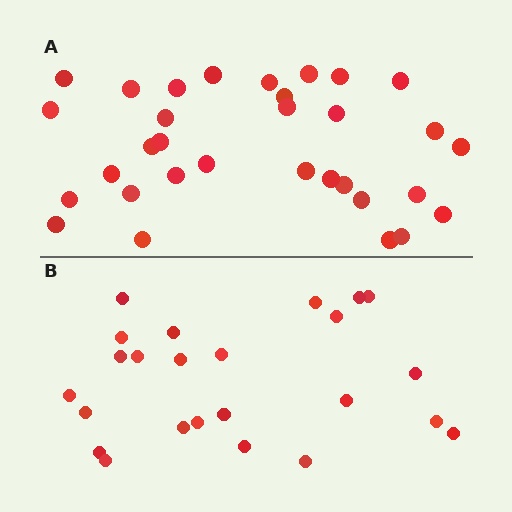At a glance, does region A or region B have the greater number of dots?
Region A (the top region) has more dots.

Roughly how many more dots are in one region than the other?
Region A has roughly 8 or so more dots than region B.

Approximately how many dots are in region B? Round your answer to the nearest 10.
About 20 dots. (The exact count is 24, which rounds to 20.)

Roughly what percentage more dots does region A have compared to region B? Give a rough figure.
About 35% more.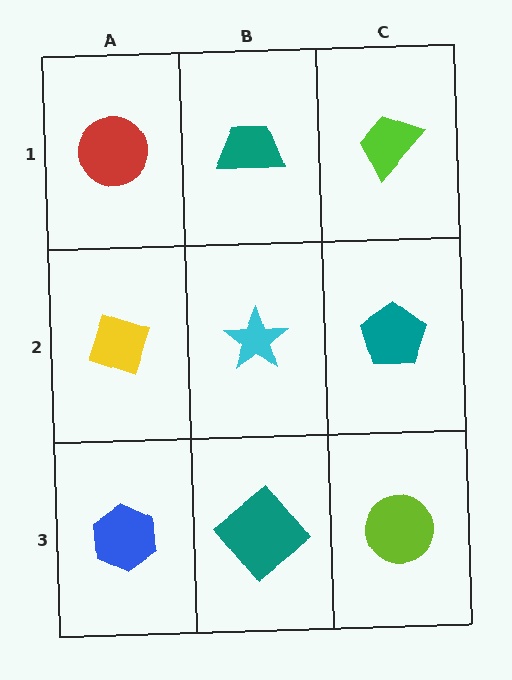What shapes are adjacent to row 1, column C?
A teal pentagon (row 2, column C), a teal trapezoid (row 1, column B).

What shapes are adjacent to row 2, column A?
A red circle (row 1, column A), a blue hexagon (row 3, column A), a cyan star (row 2, column B).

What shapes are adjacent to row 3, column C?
A teal pentagon (row 2, column C), a teal diamond (row 3, column B).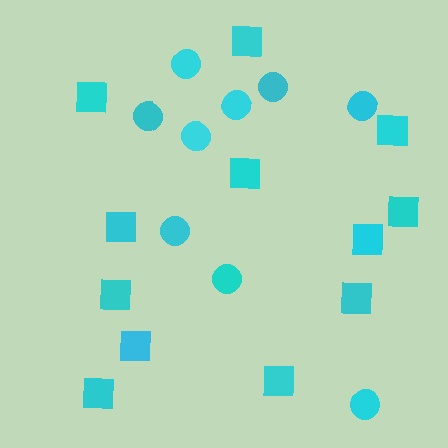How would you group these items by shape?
There are 2 groups: one group of circles (9) and one group of squares (12).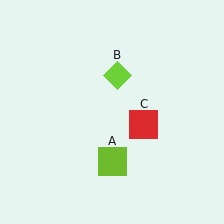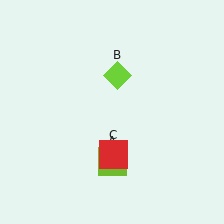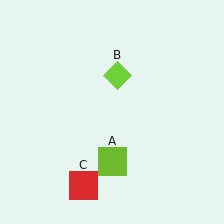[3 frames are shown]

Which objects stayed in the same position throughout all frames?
Lime square (object A) and lime diamond (object B) remained stationary.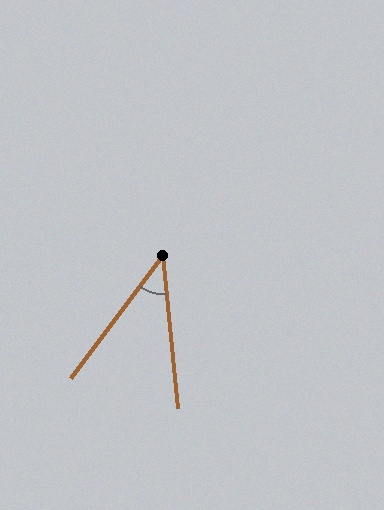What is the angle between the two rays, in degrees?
Approximately 43 degrees.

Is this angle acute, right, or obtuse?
It is acute.